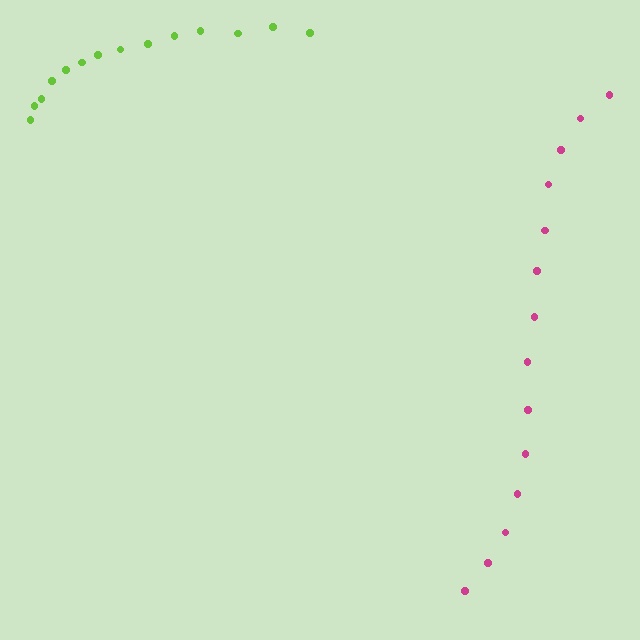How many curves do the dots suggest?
There are 2 distinct paths.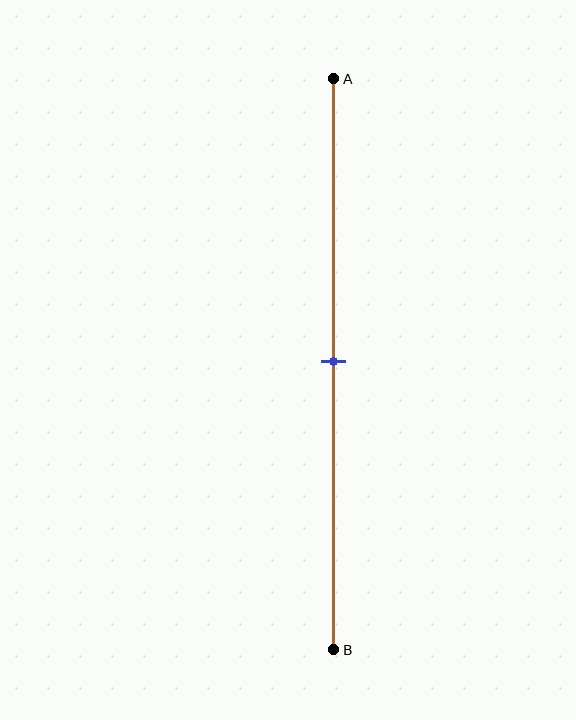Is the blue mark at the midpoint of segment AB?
Yes, the mark is approximately at the midpoint.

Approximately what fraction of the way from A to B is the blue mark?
The blue mark is approximately 50% of the way from A to B.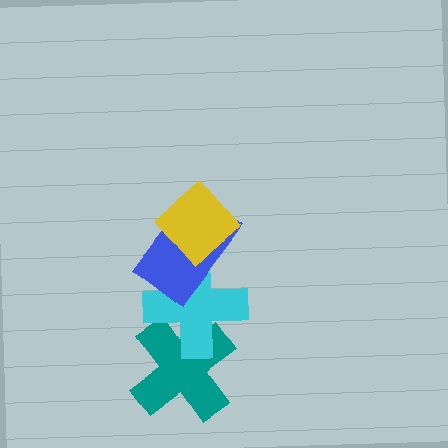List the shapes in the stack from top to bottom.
From top to bottom: the yellow diamond, the blue rectangle, the cyan cross, the teal cross.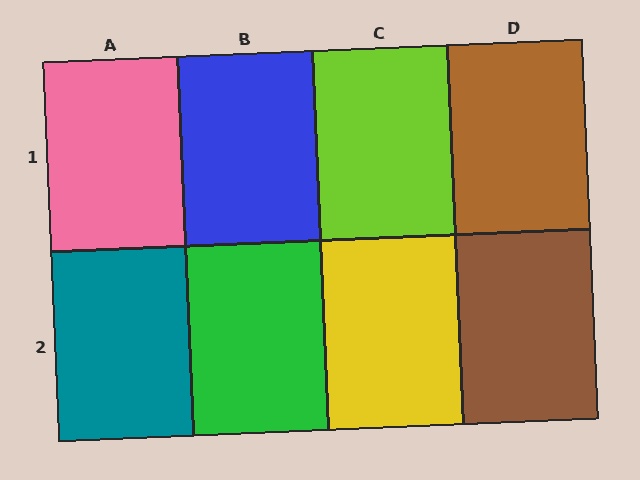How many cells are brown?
2 cells are brown.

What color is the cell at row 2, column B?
Green.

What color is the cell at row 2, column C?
Yellow.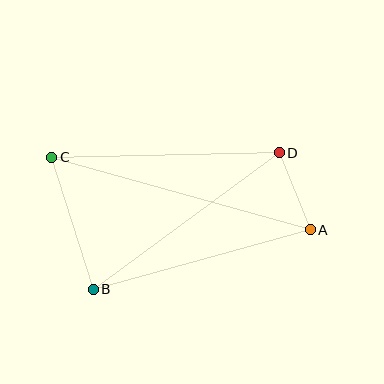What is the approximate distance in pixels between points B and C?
The distance between B and C is approximately 138 pixels.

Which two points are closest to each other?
Points A and D are closest to each other.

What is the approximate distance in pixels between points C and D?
The distance between C and D is approximately 227 pixels.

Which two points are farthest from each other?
Points A and C are farthest from each other.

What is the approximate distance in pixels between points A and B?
The distance between A and B is approximately 225 pixels.